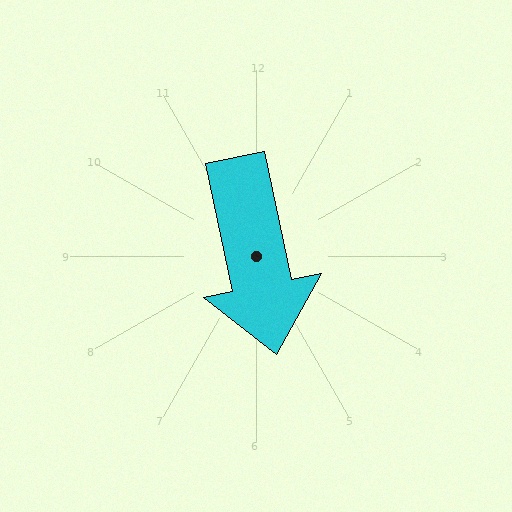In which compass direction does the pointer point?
South.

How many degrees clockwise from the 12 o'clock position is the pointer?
Approximately 168 degrees.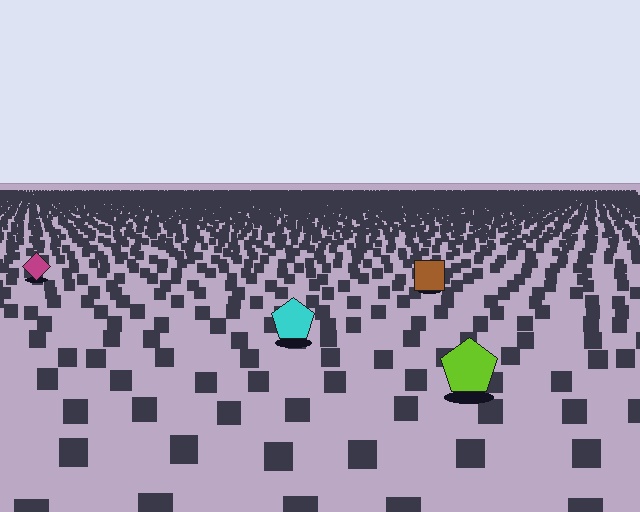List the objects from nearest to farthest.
From nearest to farthest: the lime pentagon, the cyan pentagon, the brown square, the magenta diamond.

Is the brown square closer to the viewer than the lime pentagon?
No. The lime pentagon is closer — you can tell from the texture gradient: the ground texture is coarser near it.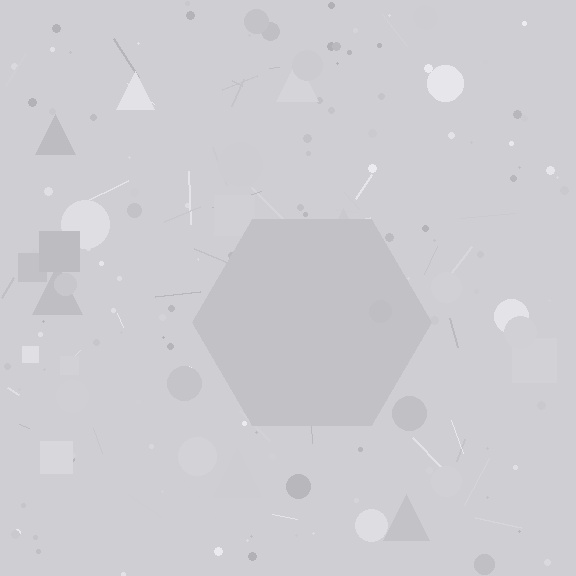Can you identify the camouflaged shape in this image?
The camouflaged shape is a hexagon.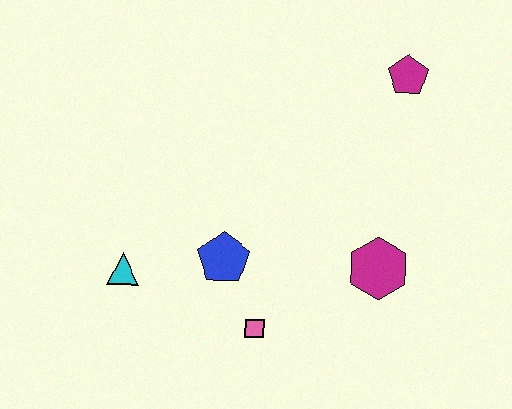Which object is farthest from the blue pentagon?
The magenta pentagon is farthest from the blue pentagon.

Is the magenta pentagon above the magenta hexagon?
Yes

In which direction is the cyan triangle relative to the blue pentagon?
The cyan triangle is to the left of the blue pentagon.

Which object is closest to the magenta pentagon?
The magenta hexagon is closest to the magenta pentagon.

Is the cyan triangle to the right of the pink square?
No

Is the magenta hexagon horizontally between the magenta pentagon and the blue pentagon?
Yes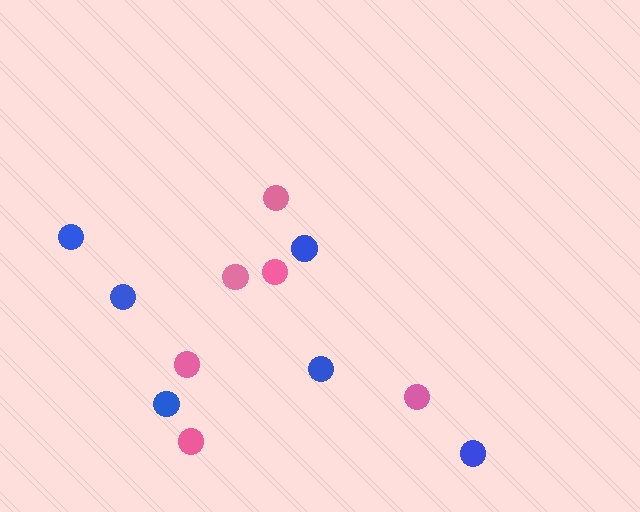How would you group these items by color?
There are 2 groups: one group of pink circles (6) and one group of blue circles (6).